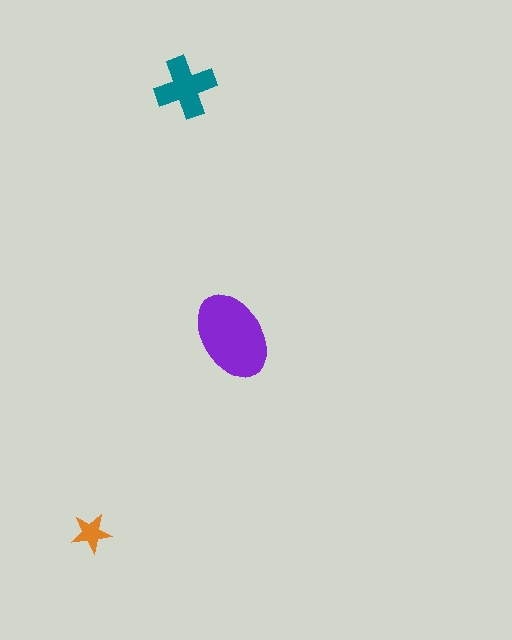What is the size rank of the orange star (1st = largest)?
3rd.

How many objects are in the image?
There are 3 objects in the image.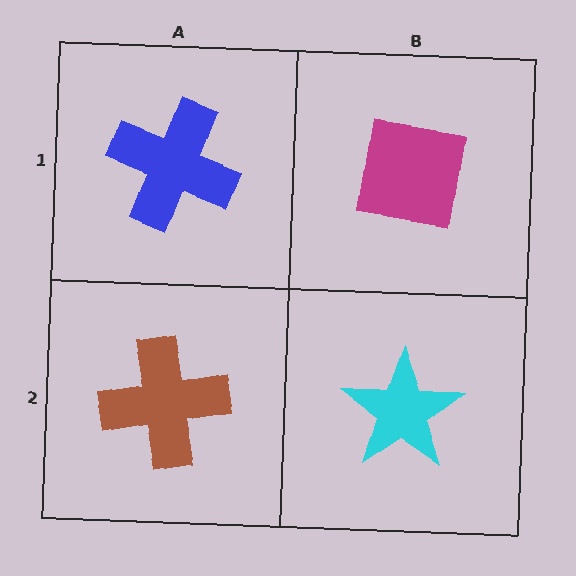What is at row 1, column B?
A magenta square.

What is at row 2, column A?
A brown cross.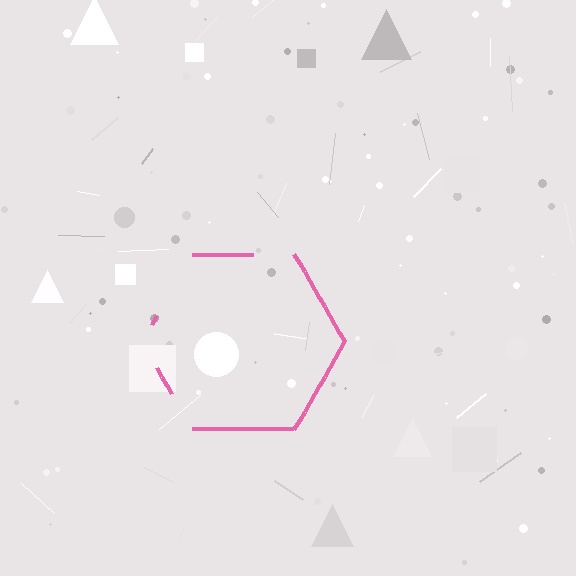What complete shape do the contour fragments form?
The contour fragments form a hexagon.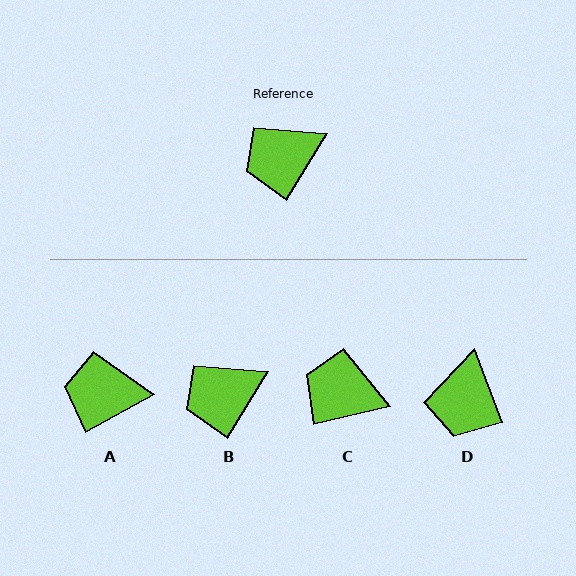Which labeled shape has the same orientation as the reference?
B.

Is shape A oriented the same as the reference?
No, it is off by about 30 degrees.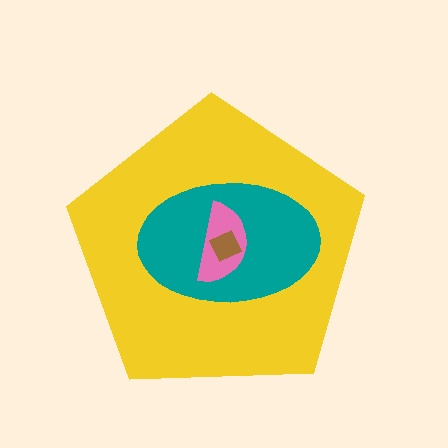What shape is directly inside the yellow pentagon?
The teal ellipse.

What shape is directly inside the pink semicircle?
The brown diamond.